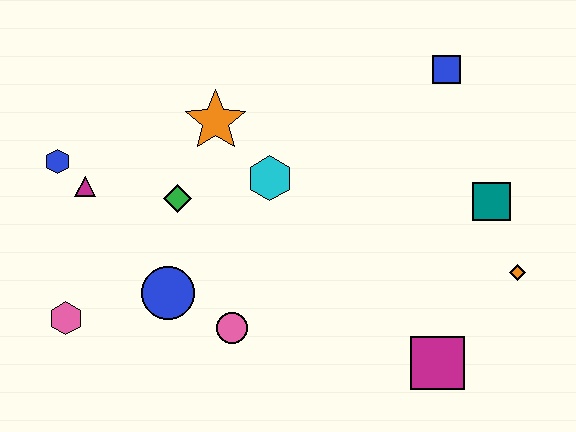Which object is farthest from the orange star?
The orange diamond is farthest from the orange star.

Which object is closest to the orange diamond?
The teal square is closest to the orange diamond.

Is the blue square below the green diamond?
No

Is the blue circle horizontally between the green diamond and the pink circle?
No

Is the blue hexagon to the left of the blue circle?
Yes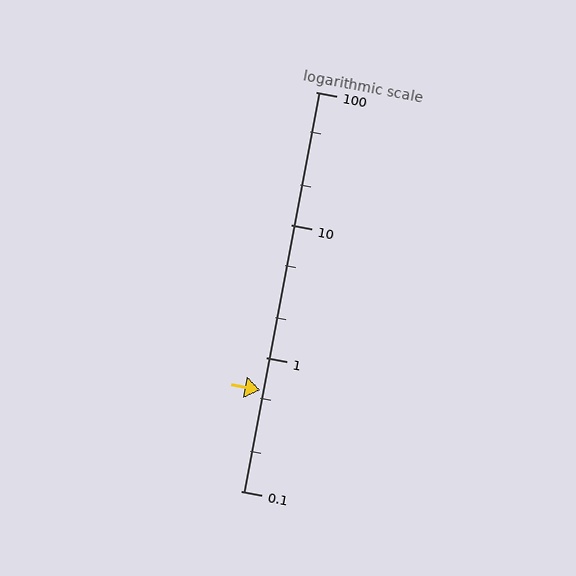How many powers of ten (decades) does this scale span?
The scale spans 3 decades, from 0.1 to 100.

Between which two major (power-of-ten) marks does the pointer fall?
The pointer is between 0.1 and 1.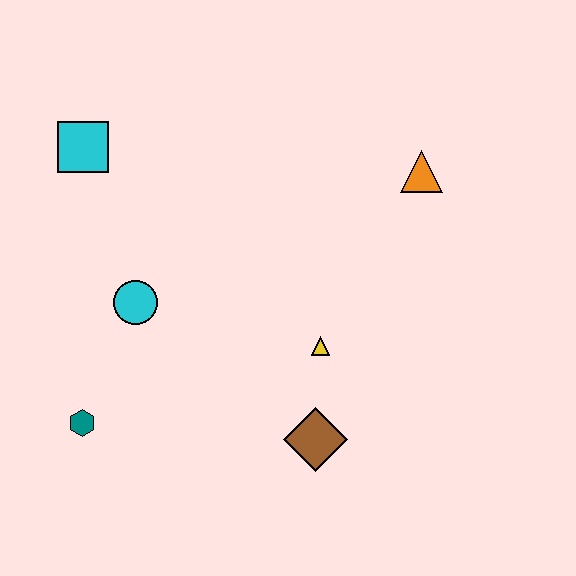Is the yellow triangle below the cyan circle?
Yes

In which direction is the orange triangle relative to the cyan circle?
The orange triangle is to the right of the cyan circle.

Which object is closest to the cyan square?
The cyan circle is closest to the cyan square.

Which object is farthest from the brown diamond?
The cyan square is farthest from the brown diamond.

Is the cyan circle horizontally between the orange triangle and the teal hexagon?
Yes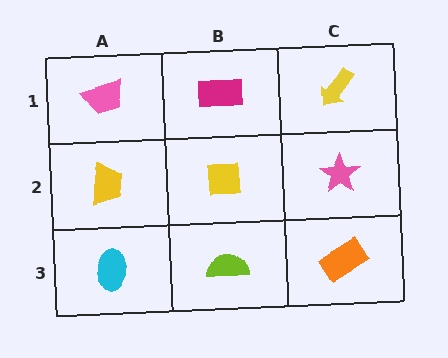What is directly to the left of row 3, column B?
A cyan ellipse.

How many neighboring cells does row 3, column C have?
2.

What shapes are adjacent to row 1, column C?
A pink star (row 2, column C), a magenta rectangle (row 1, column B).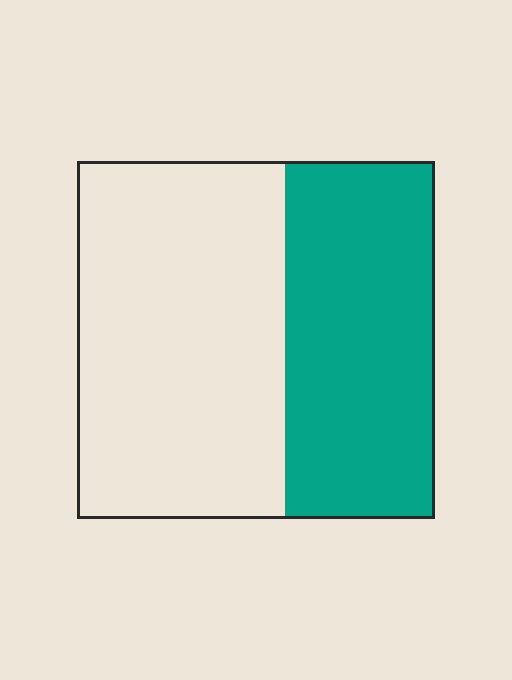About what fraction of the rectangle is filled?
About two fifths (2/5).